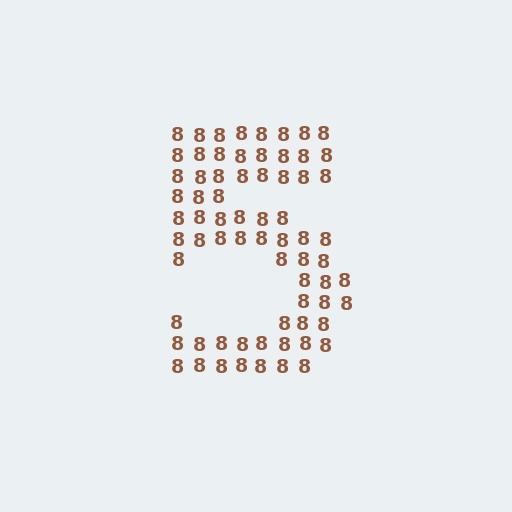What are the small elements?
The small elements are digit 8's.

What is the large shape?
The large shape is the digit 5.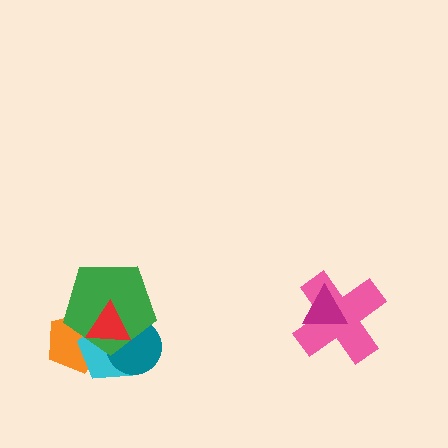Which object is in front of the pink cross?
The magenta triangle is in front of the pink cross.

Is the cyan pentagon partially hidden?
Yes, it is partially covered by another shape.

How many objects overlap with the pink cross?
1 object overlaps with the pink cross.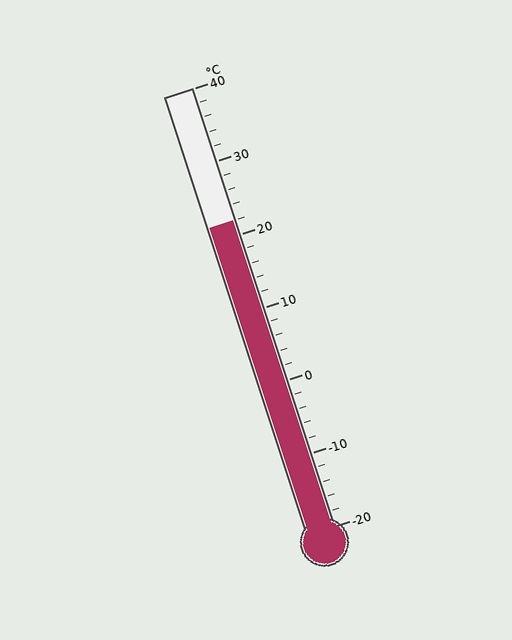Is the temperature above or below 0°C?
The temperature is above 0°C.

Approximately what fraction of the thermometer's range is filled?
The thermometer is filled to approximately 70% of its range.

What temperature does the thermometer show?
The thermometer shows approximately 22°C.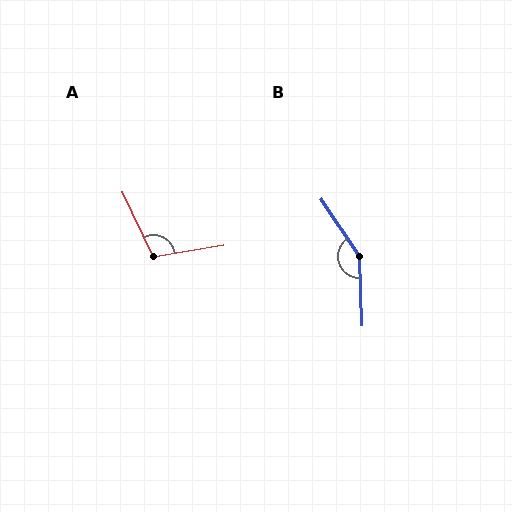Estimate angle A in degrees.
Approximately 106 degrees.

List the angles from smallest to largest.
A (106°), B (148°).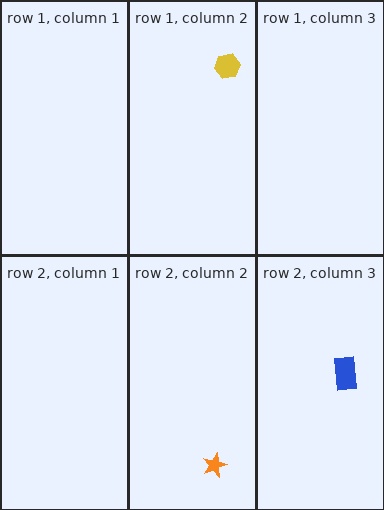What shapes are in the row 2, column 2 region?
The orange star.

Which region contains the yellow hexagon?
The row 1, column 2 region.